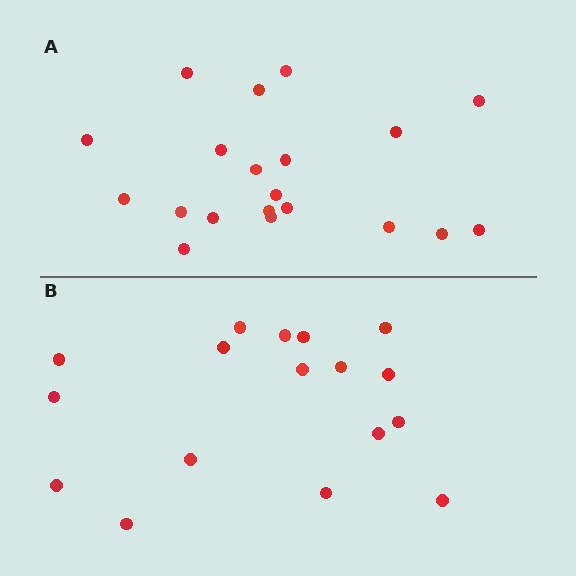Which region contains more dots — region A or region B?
Region A (the top region) has more dots.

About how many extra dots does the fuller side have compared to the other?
Region A has just a few more — roughly 2 or 3 more dots than region B.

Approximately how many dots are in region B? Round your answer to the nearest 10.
About 20 dots. (The exact count is 17, which rounds to 20.)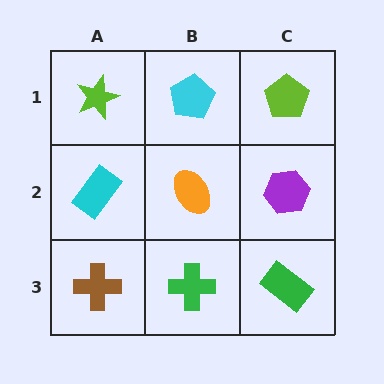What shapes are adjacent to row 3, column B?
An orange ellipse (row 2, column B), a brown cross (row 3, column A), a green rectangle (row 3, column C).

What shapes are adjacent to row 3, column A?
A cyan rectangle (row 2, column A), a green cross (row 3, column B).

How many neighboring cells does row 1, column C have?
2.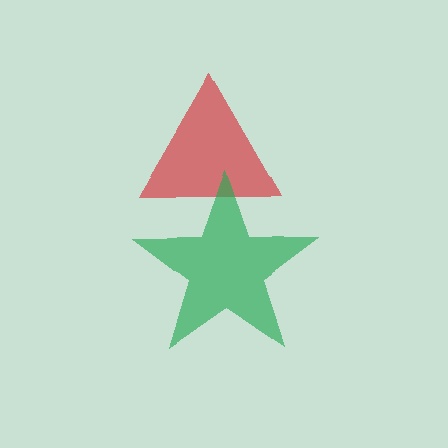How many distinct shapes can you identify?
There are 2 distinct shapes: a red triangle, a green star.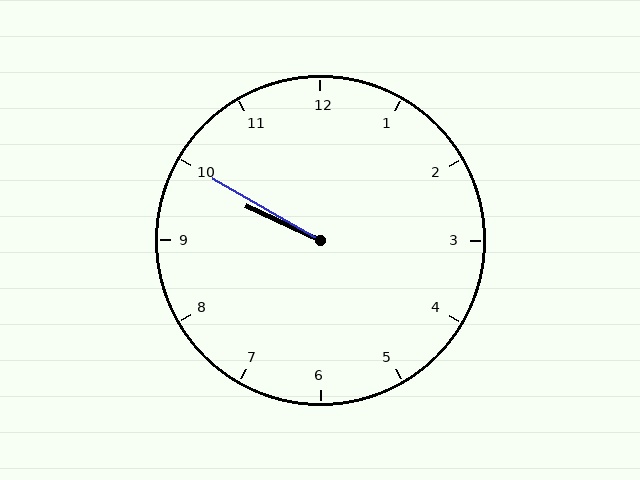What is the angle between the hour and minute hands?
Approximately 5 degrees.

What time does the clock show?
9:50.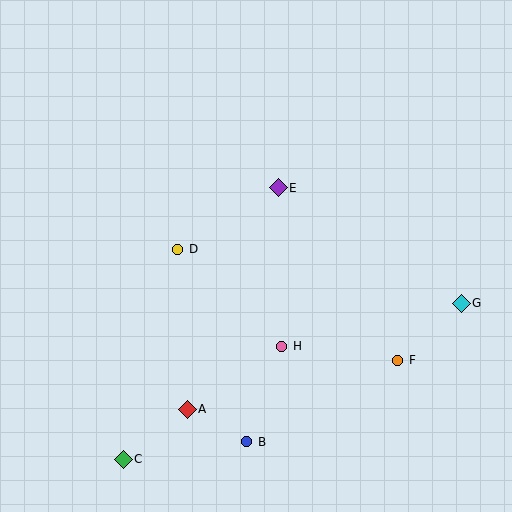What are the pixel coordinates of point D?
Point D is at (178, 249).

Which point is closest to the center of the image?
Point E at (278, 188) is closest to the center.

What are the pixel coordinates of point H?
Point H is at (282, 346).